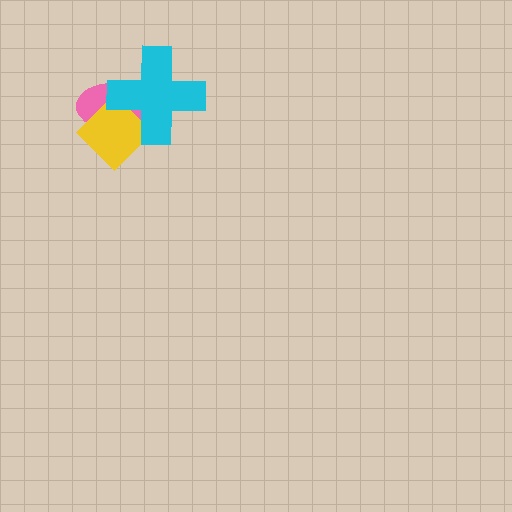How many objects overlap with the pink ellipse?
2 objects overlap with the pink ellipse.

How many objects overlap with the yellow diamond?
2 objects overlap with the yellow diamond.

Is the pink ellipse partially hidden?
Yes, it is partially covered by another shape.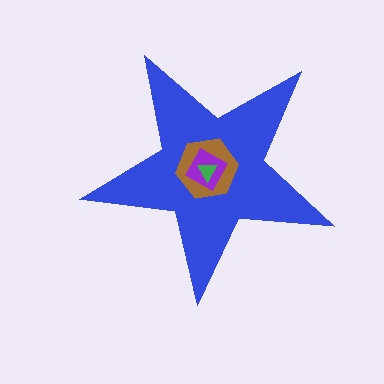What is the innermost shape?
The green triangle.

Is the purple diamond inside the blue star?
Yes.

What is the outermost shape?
The blue star.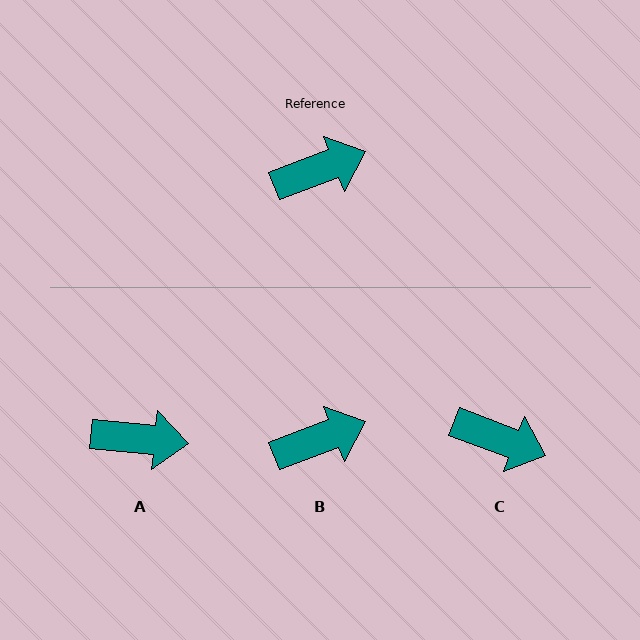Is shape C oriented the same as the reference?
No, it is off by about 41 degrees.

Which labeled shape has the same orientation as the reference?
B.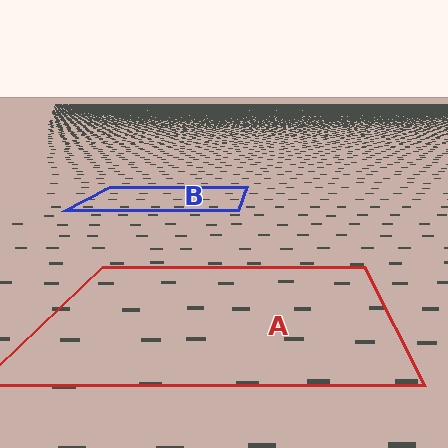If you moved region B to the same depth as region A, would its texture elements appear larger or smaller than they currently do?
They would appear larger. At a closer depth, the same texture elements are projected at a bigger on-screen size.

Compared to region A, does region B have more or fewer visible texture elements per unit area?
Region B has more texture elements per unit area — they are packed more densely because it is farther away.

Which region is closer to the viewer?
Region A is closer. The texture elements there are larger and more spread out.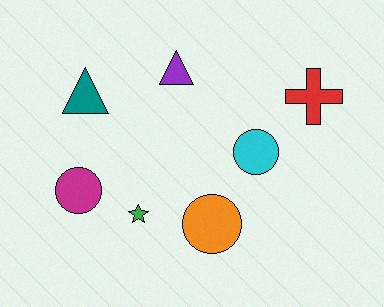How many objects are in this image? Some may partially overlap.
There are 7 objects.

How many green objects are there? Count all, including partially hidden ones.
There is 1 green object.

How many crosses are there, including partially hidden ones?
There is 1 cross.